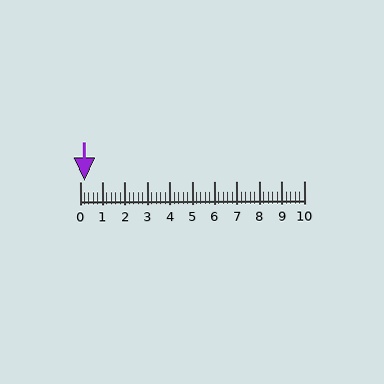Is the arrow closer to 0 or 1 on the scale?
The arrow is closer to 0.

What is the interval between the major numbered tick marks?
The major tick marks are spaced 1 units apart.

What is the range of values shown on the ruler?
The ruler shows values from 0 to 10.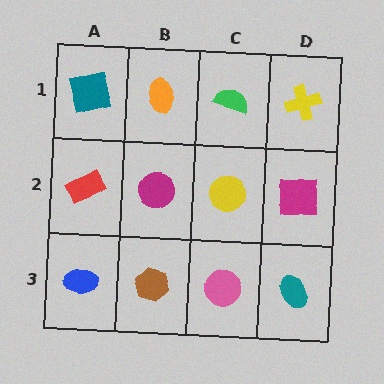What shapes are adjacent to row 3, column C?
A yellow circle (row 2, column C), a brown hexagon (row 3, column B), a teal ellipse (row 3, column D).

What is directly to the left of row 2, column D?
A yellow circle.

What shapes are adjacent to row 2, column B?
An orange ellipse (row 1, column B), a brown hexagon (row 3, column B), a red rectangle (row 2, column A), a yellow circle (row 2, column C).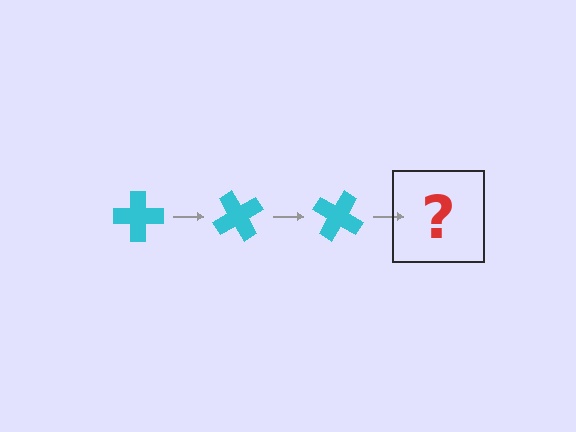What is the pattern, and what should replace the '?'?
The pattern is that the cross rotates 60 degrees each step. The '?' should be a cyan cross rotated 180 degrees.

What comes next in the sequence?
The next element should be a cyan cross rotated 180 degrees.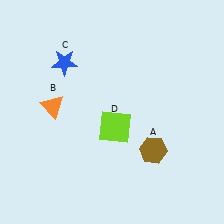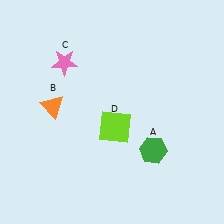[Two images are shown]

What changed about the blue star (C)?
In Image 1, C is blue. In Image 2, it changed to pink.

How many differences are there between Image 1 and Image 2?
There are 2 differences between the two images.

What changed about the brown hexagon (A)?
In Image 1, A is brown. In Image 2, it changed to green.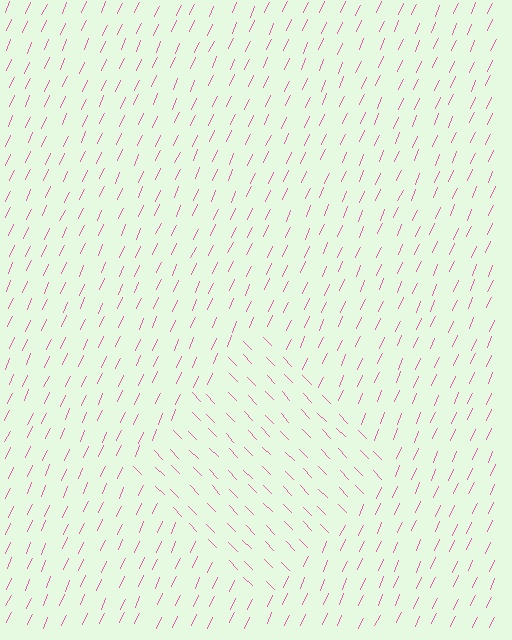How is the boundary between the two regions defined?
The boundary is defined purely by a change in line orientation (approximately 68 degrees difference). All lines are the same color and thickness.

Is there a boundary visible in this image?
Yes, there is a texture boundary formed by a change in line orientation.